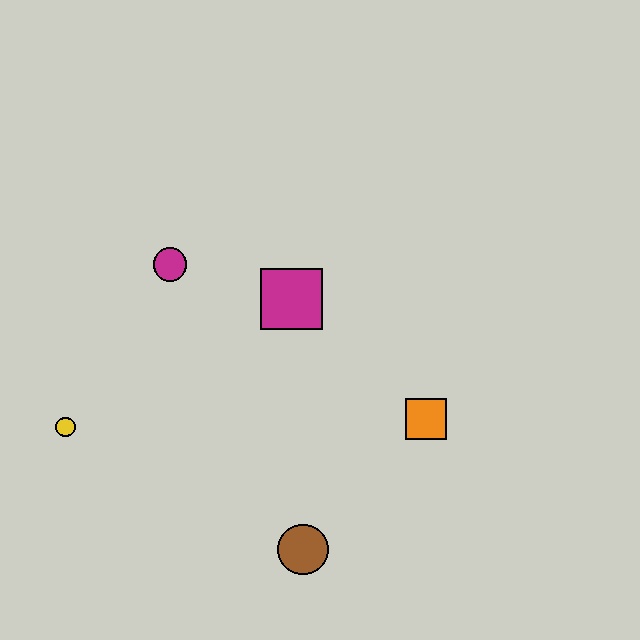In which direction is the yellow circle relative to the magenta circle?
The yellow circle is below the magenta circle.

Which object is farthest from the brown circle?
The magenta circle is farthest from the brown circle.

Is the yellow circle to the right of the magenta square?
No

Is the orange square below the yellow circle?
No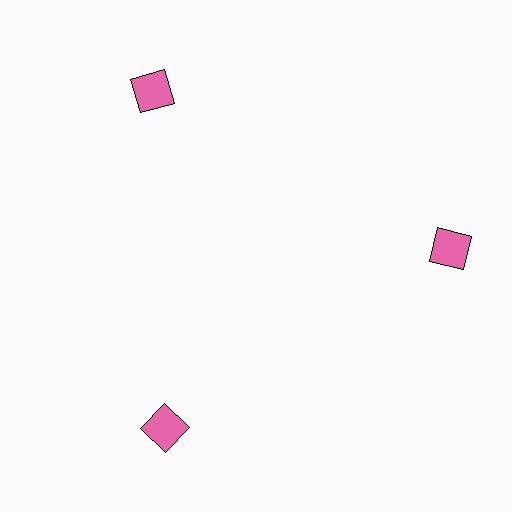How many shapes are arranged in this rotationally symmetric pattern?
There are 3 shapes, arranged in 3 groups of 1.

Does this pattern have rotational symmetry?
Yes, this pattern has 3-fold rotational symmetry. It looks the same after rotating 120 degrees around the center.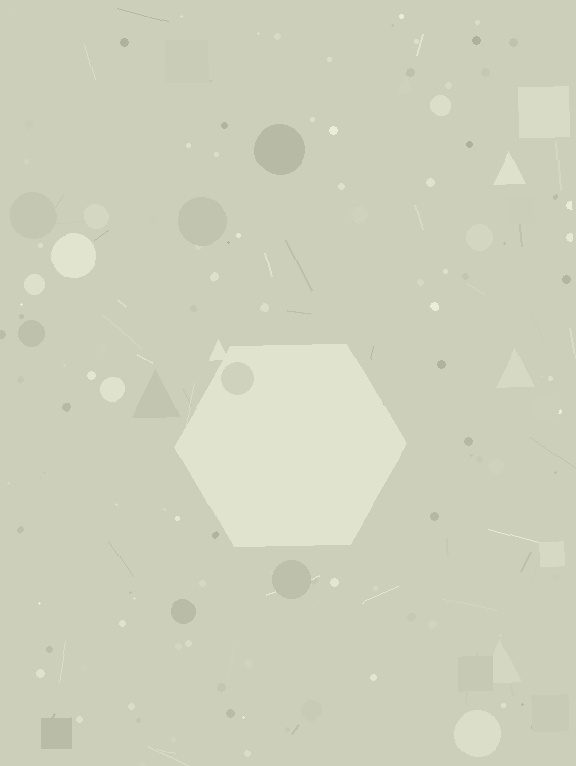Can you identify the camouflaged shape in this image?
The camouflaged shape is a hexagon.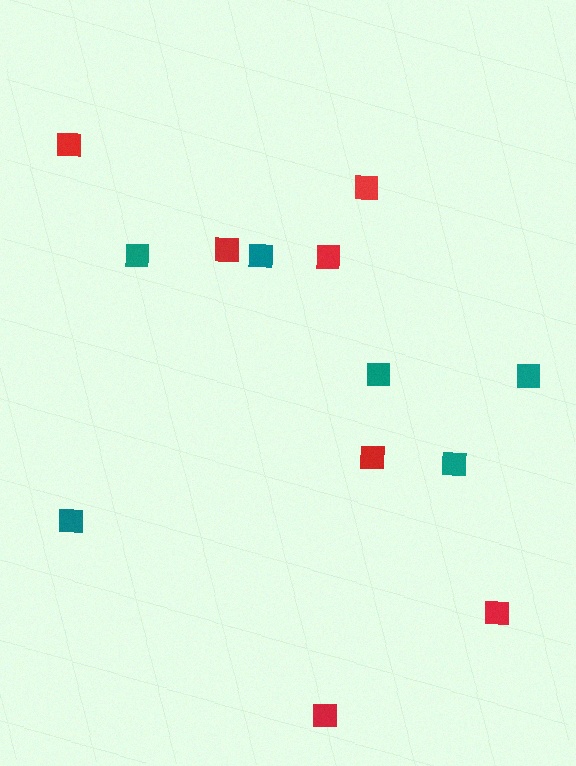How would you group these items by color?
There are 2 groups: one group of teal squares (6) and one group of red squares (7).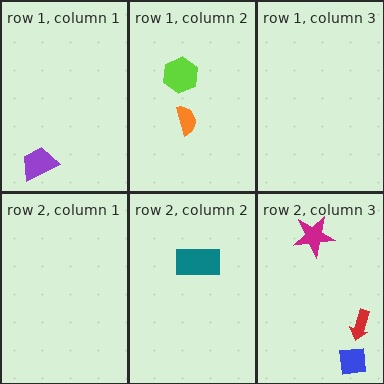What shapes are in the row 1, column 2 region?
The orange semicircle, the lime hexagon.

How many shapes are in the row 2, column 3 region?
3.